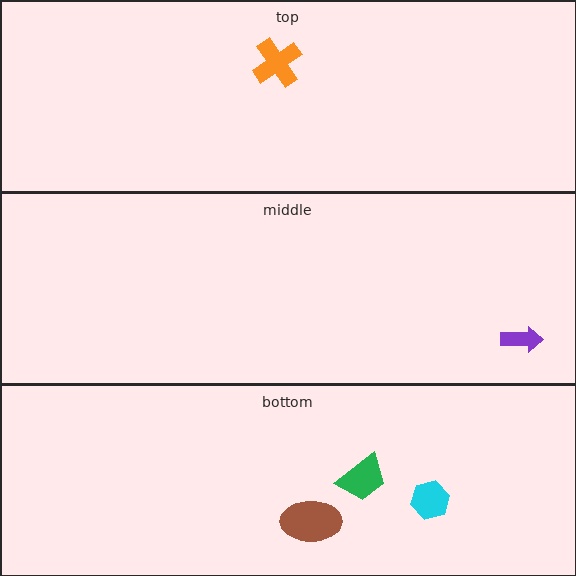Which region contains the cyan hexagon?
The bottom region.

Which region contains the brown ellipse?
The bottom region.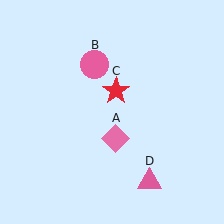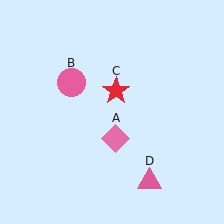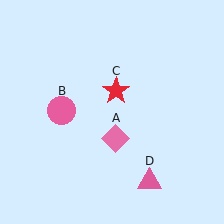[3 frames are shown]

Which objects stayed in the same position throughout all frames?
Pink diamond (object A) and red star (object C) and pink triangle (object D) remained stationary.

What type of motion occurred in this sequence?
The pink circle (object B) rotated counterclockwise around the center of the scene.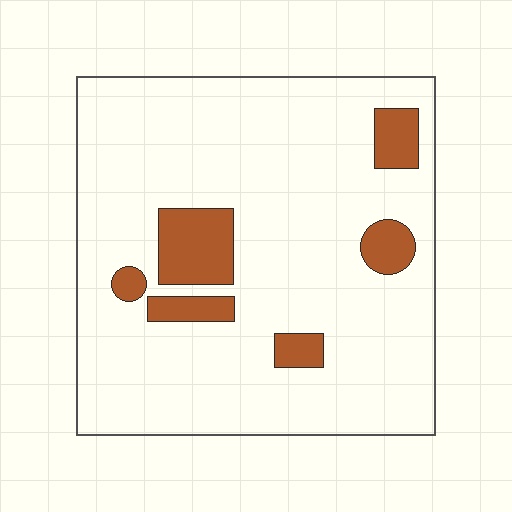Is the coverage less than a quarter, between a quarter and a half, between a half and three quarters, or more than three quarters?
Less than a quarter.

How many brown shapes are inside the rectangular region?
6.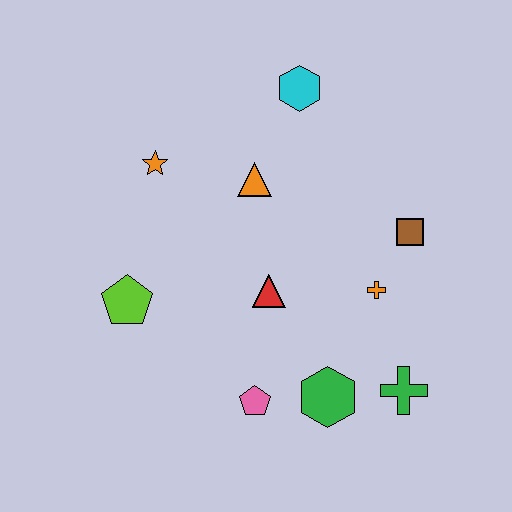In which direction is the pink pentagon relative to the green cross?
The pink pentagon is to the left of the green cross.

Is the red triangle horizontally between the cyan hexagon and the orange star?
Yes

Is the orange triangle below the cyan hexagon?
Yes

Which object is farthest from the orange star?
The green cross is farthest from the orange star.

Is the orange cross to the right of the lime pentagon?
Yes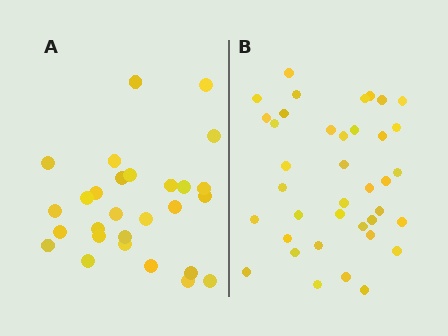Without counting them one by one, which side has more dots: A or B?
Region B (the right region) has more dots.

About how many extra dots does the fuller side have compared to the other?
Region B has roughly 10 or so more dots than region A.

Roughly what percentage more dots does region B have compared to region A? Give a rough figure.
About 35% more.